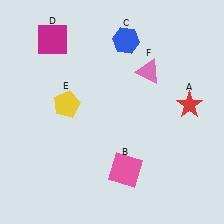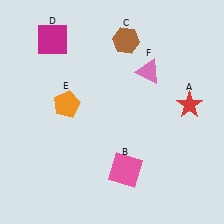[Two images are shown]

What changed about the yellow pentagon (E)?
In Image 1, E is yellow. In Image 2, it changed to orange.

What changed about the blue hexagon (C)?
In Image 1, C is blue. In Image 2, it changed to brown.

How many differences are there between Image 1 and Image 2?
There are 2 differences between the two images.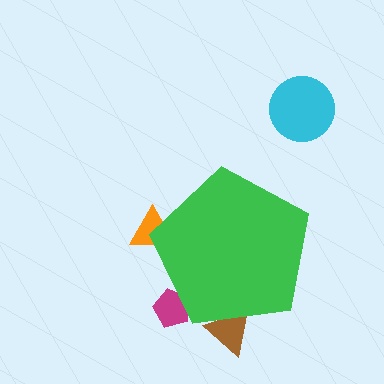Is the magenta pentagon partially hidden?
Yes, the magenta pentagon is partially hidden behind the green pentagon.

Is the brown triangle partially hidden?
Yes, the brown triangle is partially hidden behind the green pentagon.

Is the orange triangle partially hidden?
Yes, the orange triangle is partially hidden behind the green pentagon.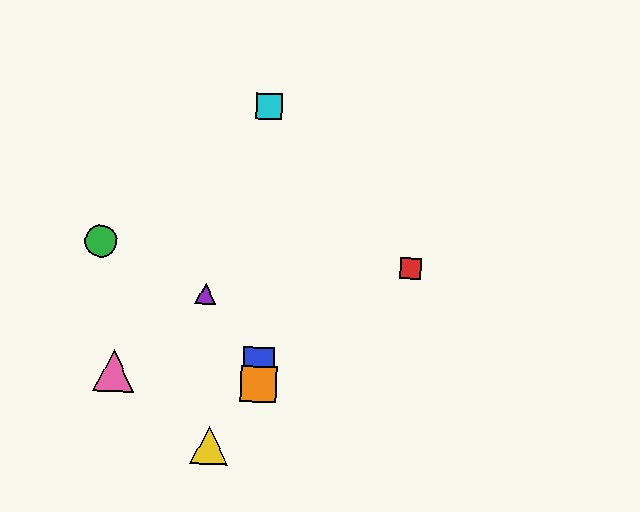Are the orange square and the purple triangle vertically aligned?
No, the orange square is at x≈258 and the purple triangle is at x≈205.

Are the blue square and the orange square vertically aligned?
Yes, both are at x≈259.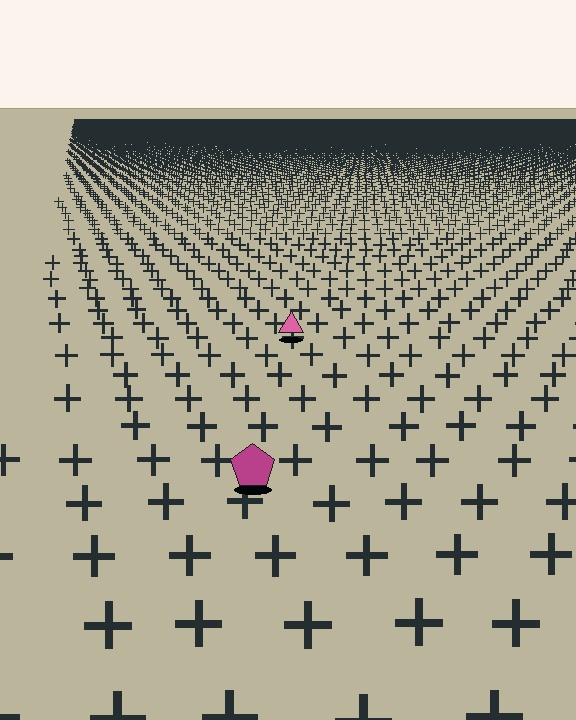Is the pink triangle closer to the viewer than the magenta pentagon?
No. The magenta pentagon is closer — you can tell from the texture gradient: the ground texture is coarser near it.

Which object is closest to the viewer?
The magenta pentagon is closest. The texture marks near it are larger and more spread out.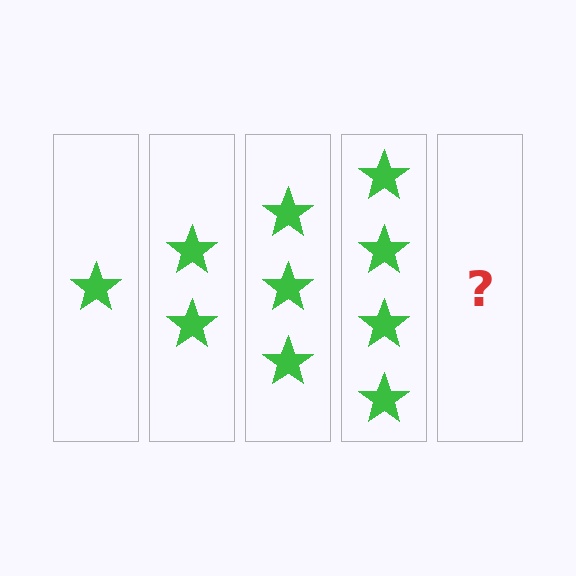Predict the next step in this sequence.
The next step is 5 stars.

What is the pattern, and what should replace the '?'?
The pattern is that each step adds one more star. The '?' should be 5 stars.